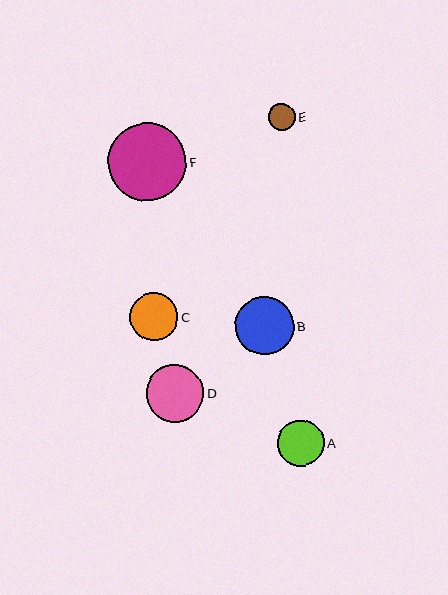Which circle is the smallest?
Circle E is the smallest with a size of approximately 27 pixels.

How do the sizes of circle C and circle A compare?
Circle C and circle A are approximately the same size.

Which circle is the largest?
Circle F is the largest with a size of approximately 78 pixels.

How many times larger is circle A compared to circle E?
Circle A is approximately 1.7 times the size of circle E.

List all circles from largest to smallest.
From largest to smallest: F, B, D, C, A, E.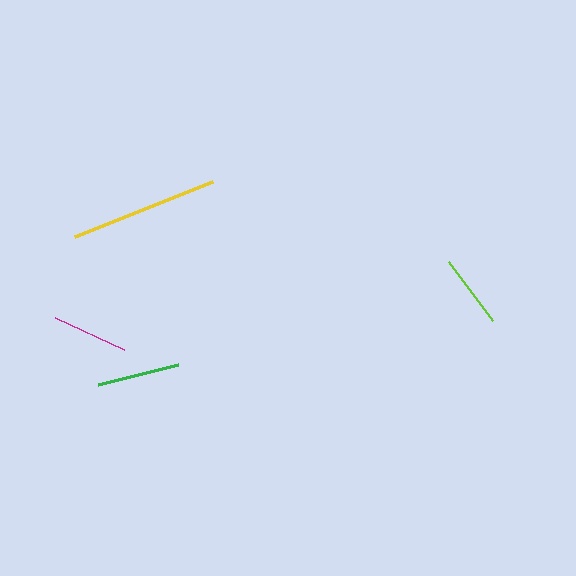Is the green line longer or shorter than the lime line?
The green line is longer than the lime line.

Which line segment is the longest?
The yellow line is the longest at approximately 149 pixels.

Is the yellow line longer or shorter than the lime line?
The yellow line is longer than the lime line.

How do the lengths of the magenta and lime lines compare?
The magenta and lime lines are approximately the same length.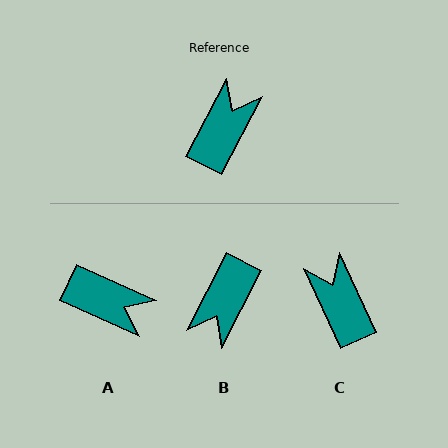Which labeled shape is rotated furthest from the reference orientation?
B, about 179 degrees away.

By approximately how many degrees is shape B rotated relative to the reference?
Approximately 179 degrees clockwise.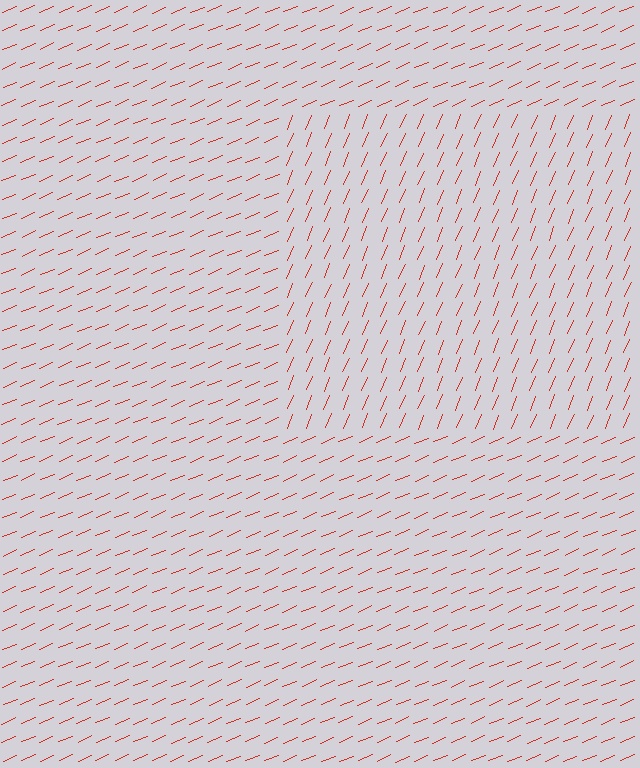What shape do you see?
I see a rectangle.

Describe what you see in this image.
The image is filled with small red line segments. A rectangle region in the image has lines oriented differently from the surrounding lines, creating a visible texture boundary.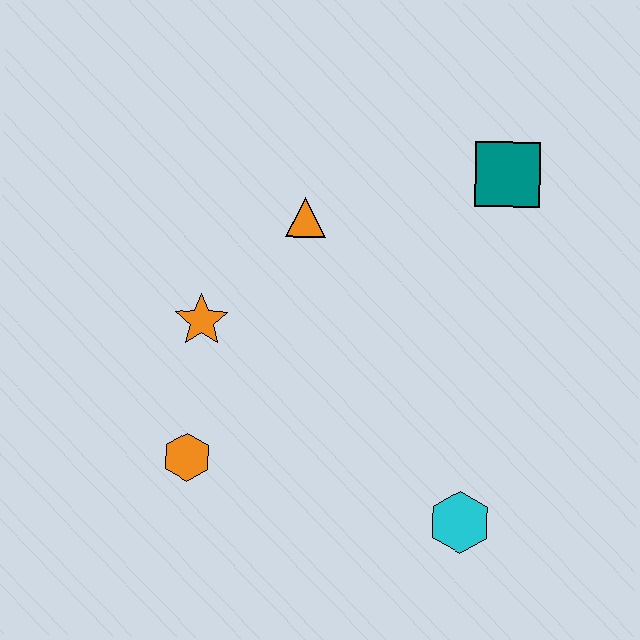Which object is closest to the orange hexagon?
The orange star is closest to the orange hexagon.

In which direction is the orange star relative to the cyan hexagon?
The orange star is to the left of the cyan hexagon.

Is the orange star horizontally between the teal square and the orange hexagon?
Yes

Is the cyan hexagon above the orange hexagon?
No